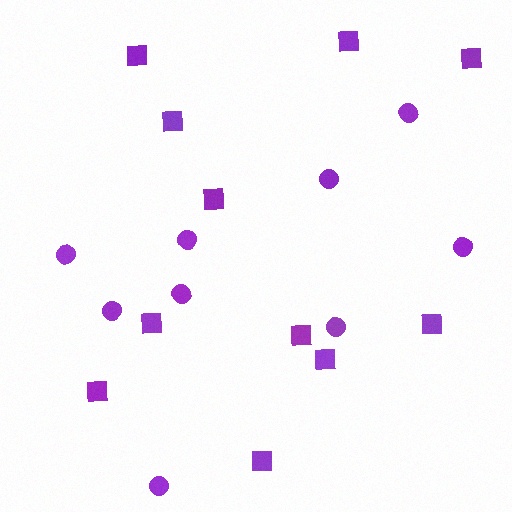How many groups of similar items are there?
There are 2 groups: one group of circles (9) and one group of squares (11).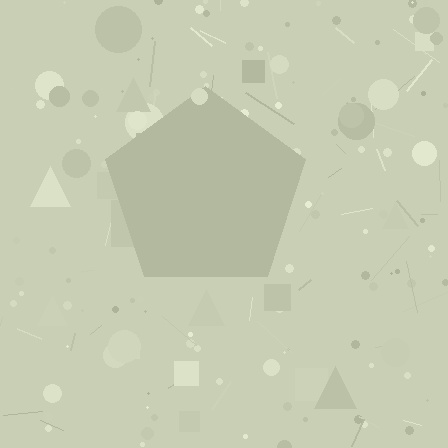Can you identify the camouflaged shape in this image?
The camouflaged shape is a pentagon.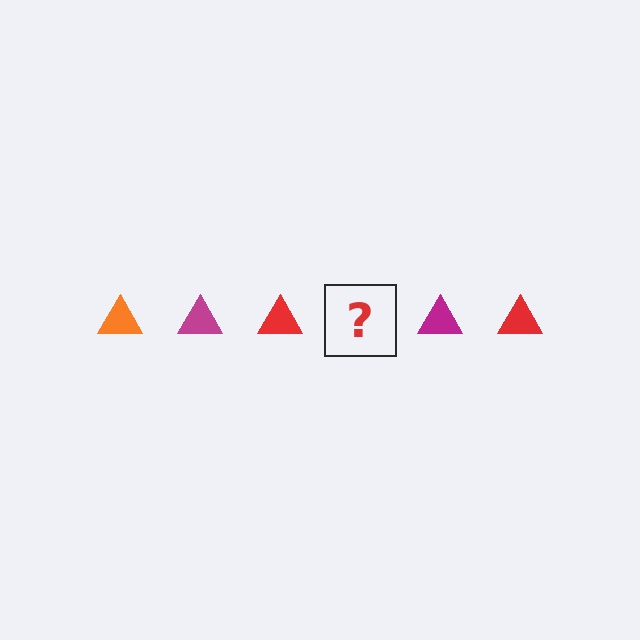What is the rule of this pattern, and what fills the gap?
The rule is that the pattern cycles through orange, magenta, red triangles. The gap should be filled with an orange triangle.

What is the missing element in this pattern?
The missing element is an orange triangle.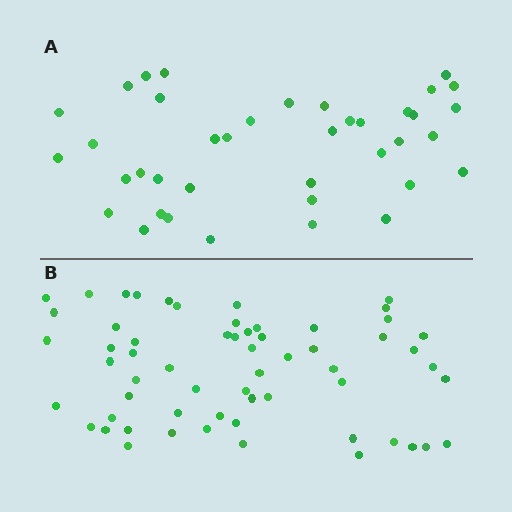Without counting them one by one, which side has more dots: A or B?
Region B (the bottom region) has more dots.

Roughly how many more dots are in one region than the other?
Region B has approximately 20 more dots than region A.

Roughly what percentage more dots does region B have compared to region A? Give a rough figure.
About 55% more.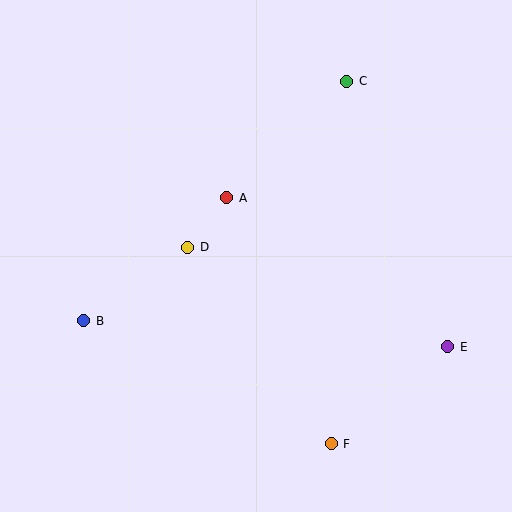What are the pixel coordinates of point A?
Point A is at (227, 198).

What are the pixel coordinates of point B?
Point B is at (84, 321).